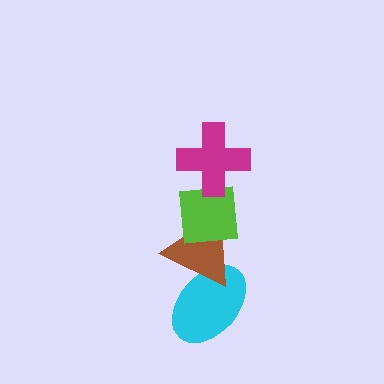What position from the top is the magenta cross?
The magenta cross is 1st from the top.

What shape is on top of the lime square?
The magenta cross is on top of the lime square.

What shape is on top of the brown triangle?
The lime square is on top of the brown triangle.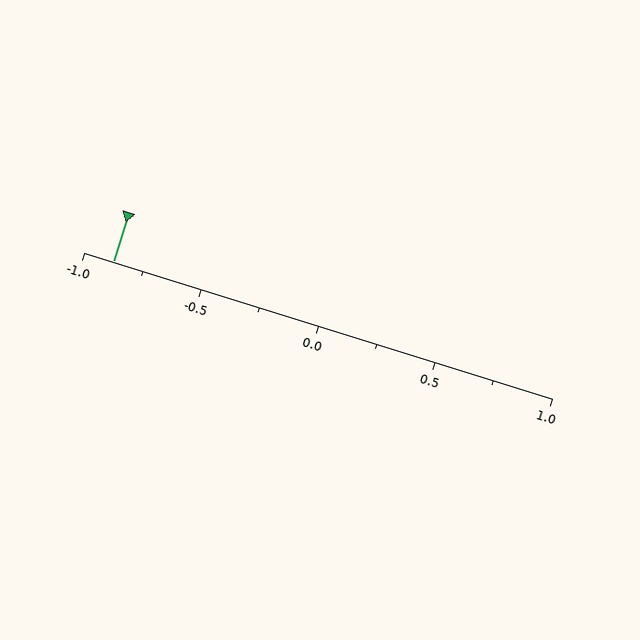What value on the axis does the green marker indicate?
The marker indicates approximately -0.88.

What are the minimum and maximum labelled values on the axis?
The axis runs from -1.0 to 1.0.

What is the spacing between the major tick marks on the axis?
The major ticks are spaced 0.5 apart.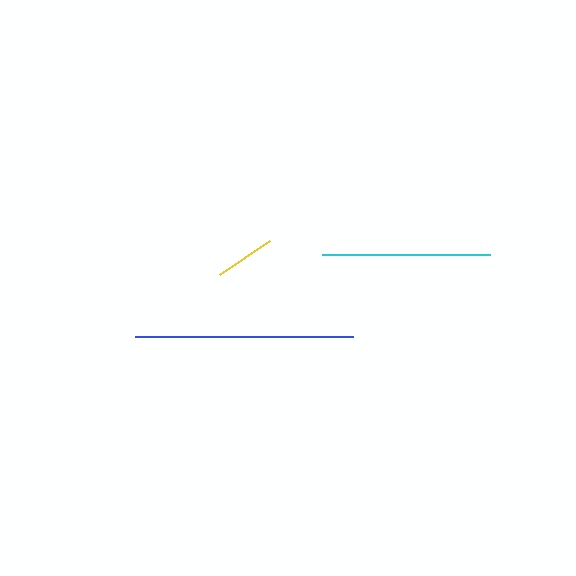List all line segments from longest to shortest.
From longest to shortest: blue, cyan, yellow.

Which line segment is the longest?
The blue line is the longest at approximately 218 pixels.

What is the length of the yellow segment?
The yellow segment is approximately 61 pixels long.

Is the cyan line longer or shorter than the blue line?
The blue line is longer than the cyan line.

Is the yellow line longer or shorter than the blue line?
The blue line is longer than the yellow line.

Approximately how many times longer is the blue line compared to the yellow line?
The blue line is approximately 3.6 times the length of the yellow line.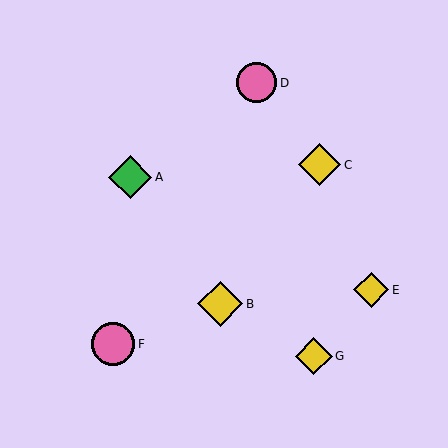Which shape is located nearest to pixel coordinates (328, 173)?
The yellow diamond (labeled C) at (319, 165) is nearest to that location.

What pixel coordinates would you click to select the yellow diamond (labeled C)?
Click at (319, 165) to select the yellow diamond C.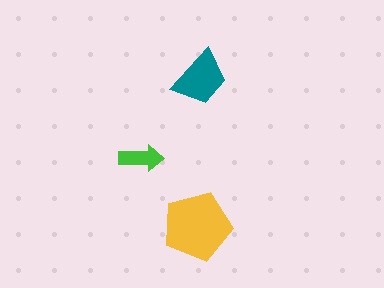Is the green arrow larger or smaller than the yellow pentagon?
Smaller.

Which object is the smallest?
The green arrow.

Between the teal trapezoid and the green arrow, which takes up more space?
The teal trapezoid.